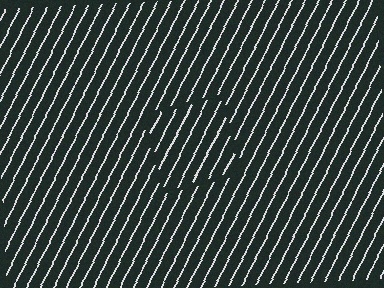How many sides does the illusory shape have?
4 sides — the line-ends trace a square.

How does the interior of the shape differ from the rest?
The interior of the shape contains the same grating, shifted by half a period — the contour is defined by the phase discontinuity where line-ends from the inner and outer gratings abut.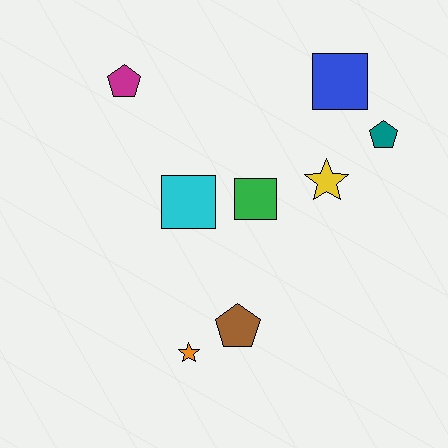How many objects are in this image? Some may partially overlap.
There are 8 objects.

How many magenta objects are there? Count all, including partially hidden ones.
There is 1 magenta object.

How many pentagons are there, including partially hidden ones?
There are 3 pentagons.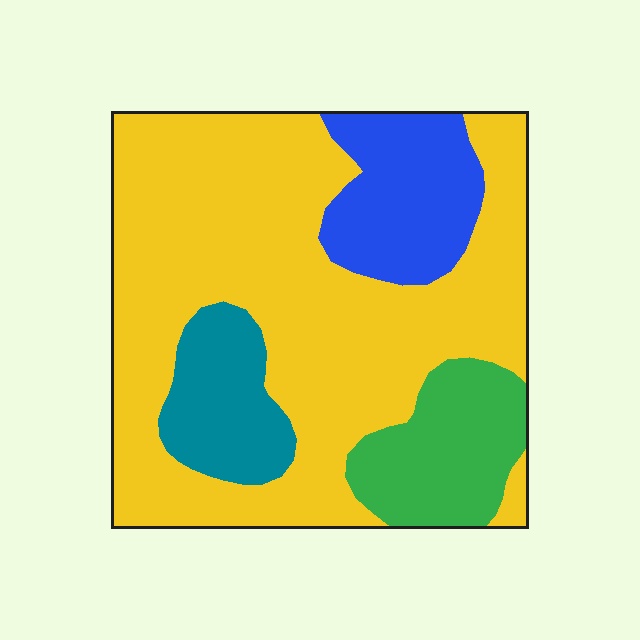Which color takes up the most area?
Yellow, at roughly 65%.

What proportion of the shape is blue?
Blue covers 13% of the shape.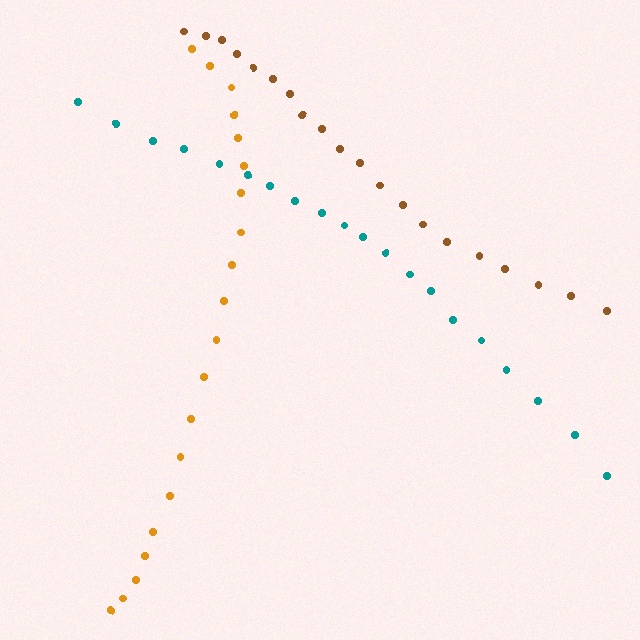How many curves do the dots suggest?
There are 3 distinct paths.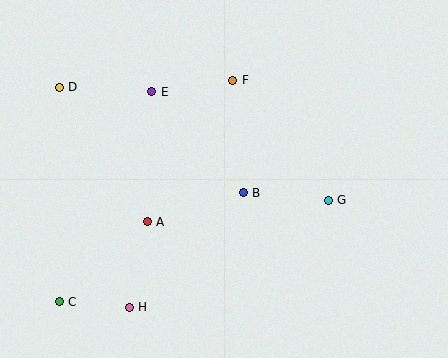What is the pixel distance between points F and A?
The distance between F and A is 165 pixels.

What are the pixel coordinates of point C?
Point C is at (59, 302).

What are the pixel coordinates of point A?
Point A is at (147, 222).